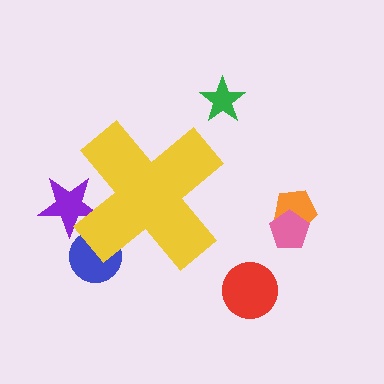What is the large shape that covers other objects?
A yellow cross.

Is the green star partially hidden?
No, the green star is fully visible.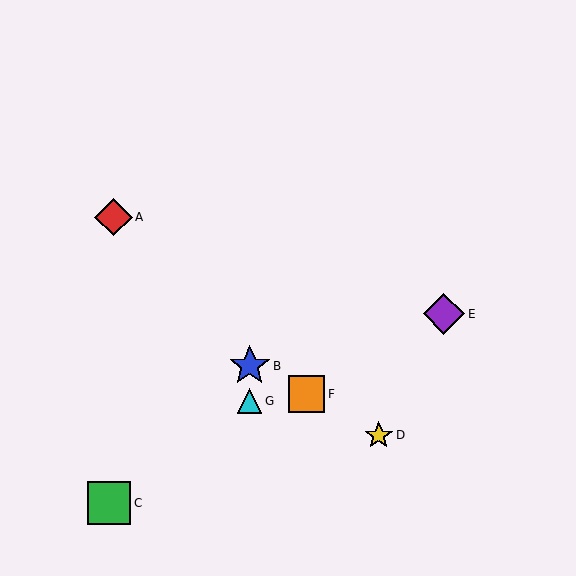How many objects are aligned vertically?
2 objects (B, G) are aligned vertically.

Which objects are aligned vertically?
Objects B, G are aligned vertically.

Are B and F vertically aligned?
No, B is at x≈250 and F is at x≈307.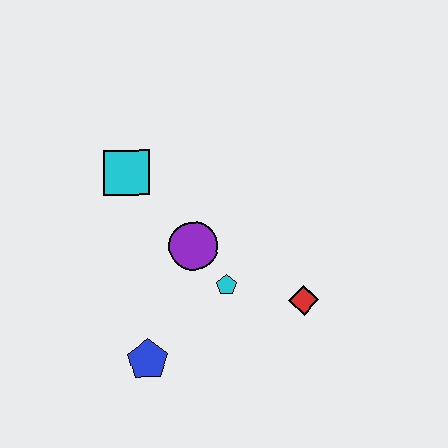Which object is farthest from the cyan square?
The red diamond is farthest from the cyan square.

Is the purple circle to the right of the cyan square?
Yes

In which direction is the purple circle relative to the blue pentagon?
The purple circle is above the blue pentagon.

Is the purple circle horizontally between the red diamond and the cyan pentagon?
No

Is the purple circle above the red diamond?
Yes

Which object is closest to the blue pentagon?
The cyan pentagon is closest to the blue pentagon.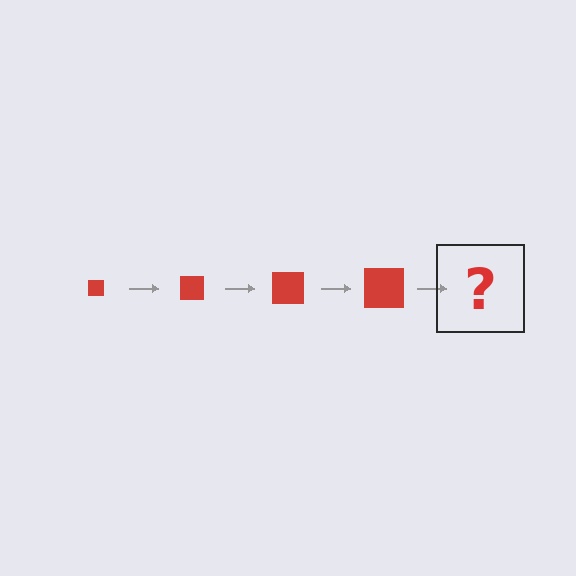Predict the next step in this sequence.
The next step is a red square, larger than the previous one.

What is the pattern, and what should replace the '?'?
The pattern is that the square gets progressively larger each step. The '?' should be a red square, larger than the previous one.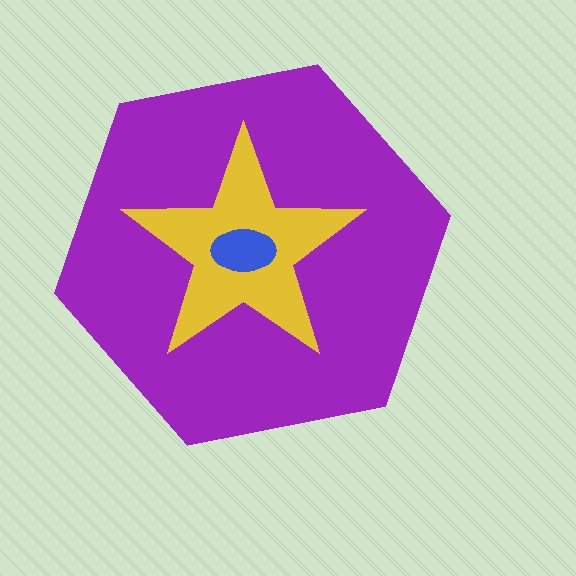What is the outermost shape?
The purple hexagon.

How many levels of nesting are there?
3.